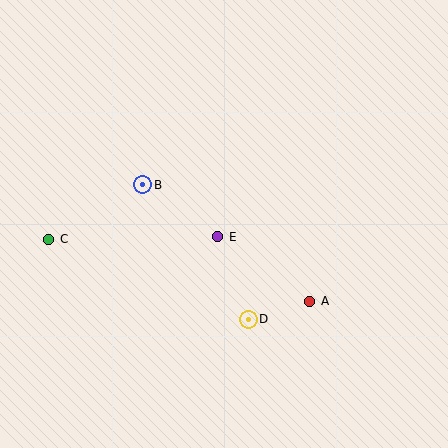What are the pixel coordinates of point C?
Point C is at (48, 239).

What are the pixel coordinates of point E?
Point E is at (218, 237).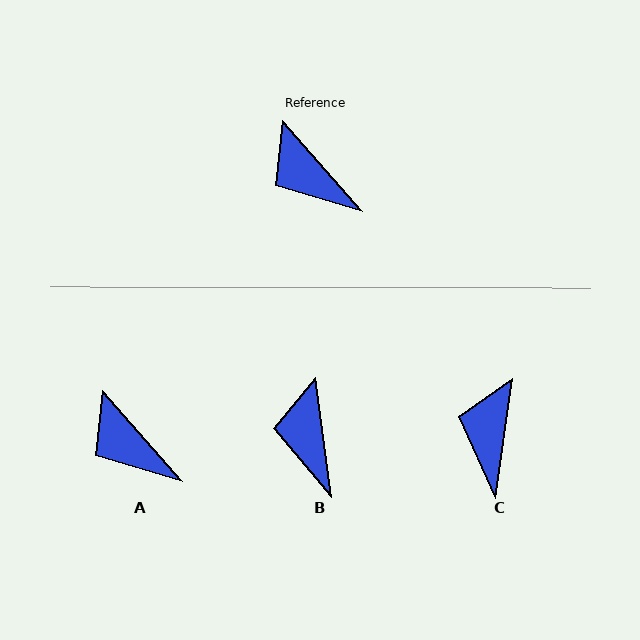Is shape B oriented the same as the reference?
No, it is off by about 33 degrees.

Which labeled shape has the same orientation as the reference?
A.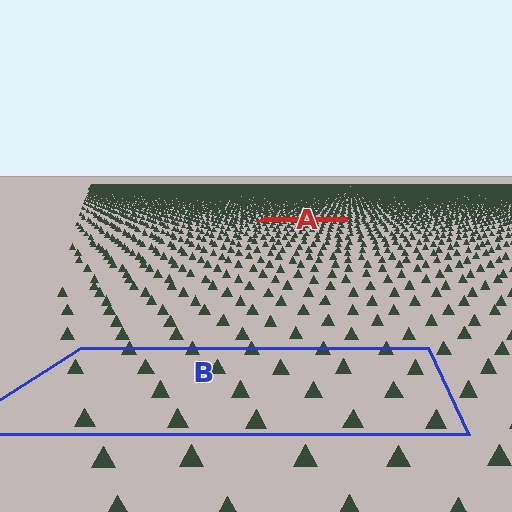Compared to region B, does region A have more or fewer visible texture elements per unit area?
Region A has more texture elements per unit area — they are packed more densely because it is farther away.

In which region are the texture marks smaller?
The texture marks are smaller in region A, because it is farther away.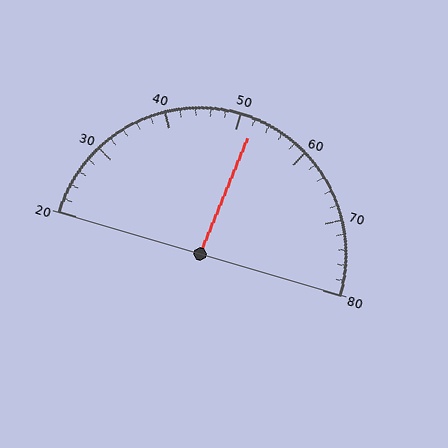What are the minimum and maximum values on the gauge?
The gauge ranges from 20 to 80.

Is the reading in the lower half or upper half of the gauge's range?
The reading is in the upper half of the range (20 to 80).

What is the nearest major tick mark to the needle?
The nearest major tick mark is 50.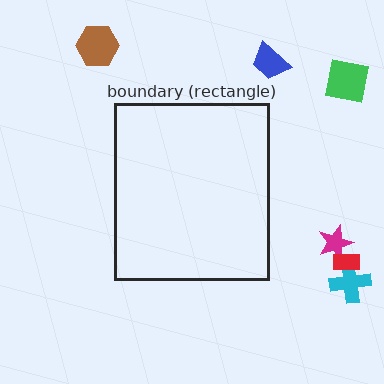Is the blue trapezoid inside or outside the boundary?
Outside.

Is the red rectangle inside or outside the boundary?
Outside.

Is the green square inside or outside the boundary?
Outside.